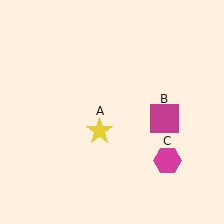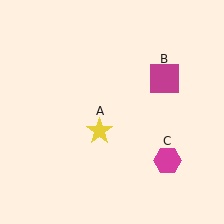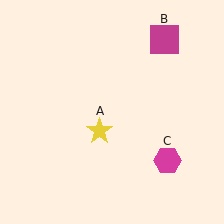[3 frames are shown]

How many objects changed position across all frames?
1 object changed position: magenta square (object B).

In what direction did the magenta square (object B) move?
The magenta square (object B) moved up.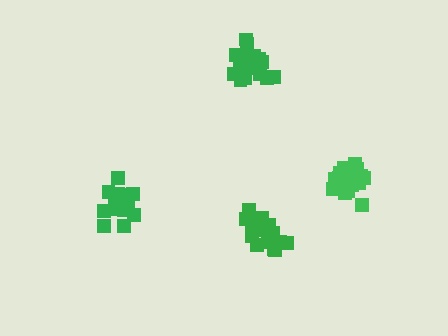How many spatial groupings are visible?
There are 4 spatial groupings.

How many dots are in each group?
Group 1: 19 dots, Group 2: 20 dots, Group 3: 21 dots, Group 4: 19 dots (79 total).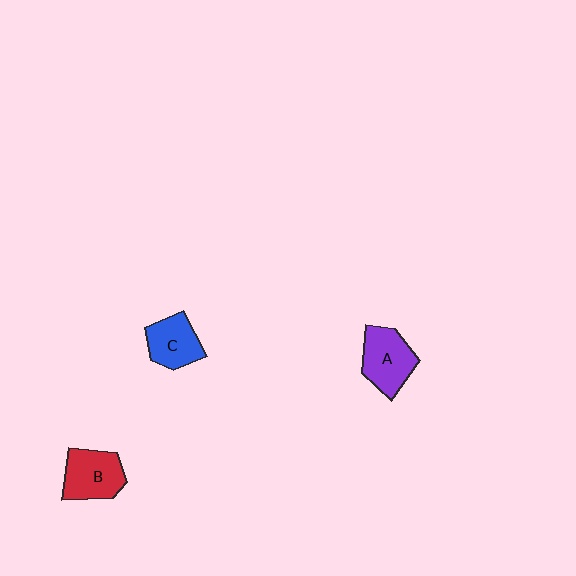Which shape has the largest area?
Shape A (purple).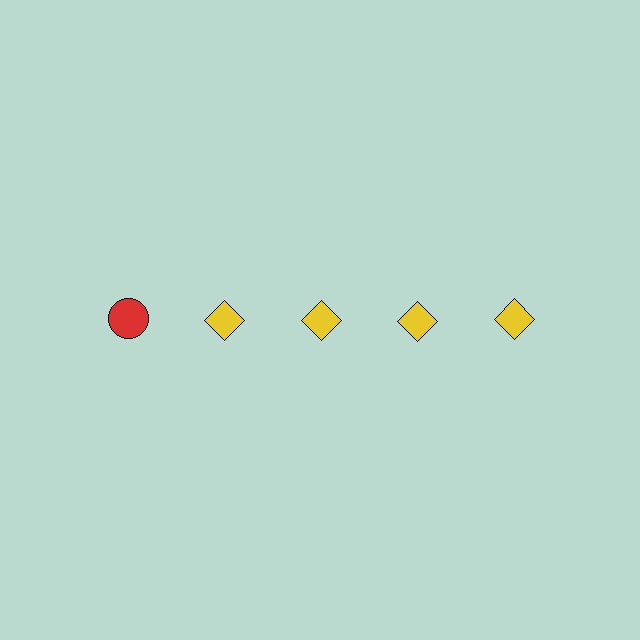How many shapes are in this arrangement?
There are 5 shapes arranged in a grid pattern.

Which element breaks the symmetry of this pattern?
The red circle in the top row, leftmost column breaks the symmetry. All other shapes are yellow diamonds.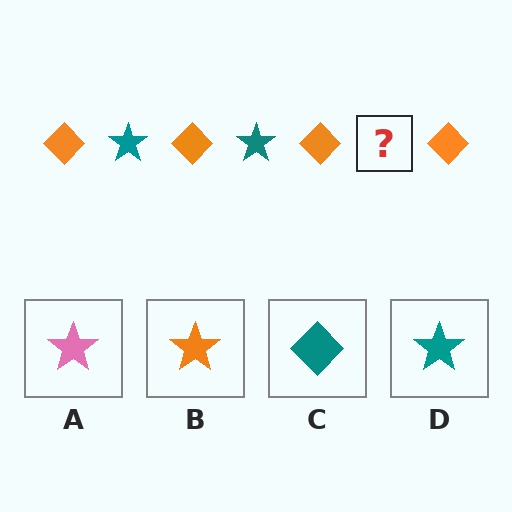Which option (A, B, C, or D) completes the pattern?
D.